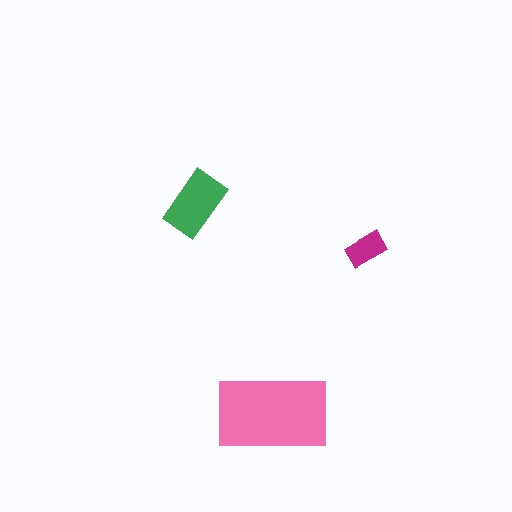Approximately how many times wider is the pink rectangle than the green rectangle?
About 1.5 times wider.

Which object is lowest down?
The pink rectangle is bottommost.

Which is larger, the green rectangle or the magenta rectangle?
The green one.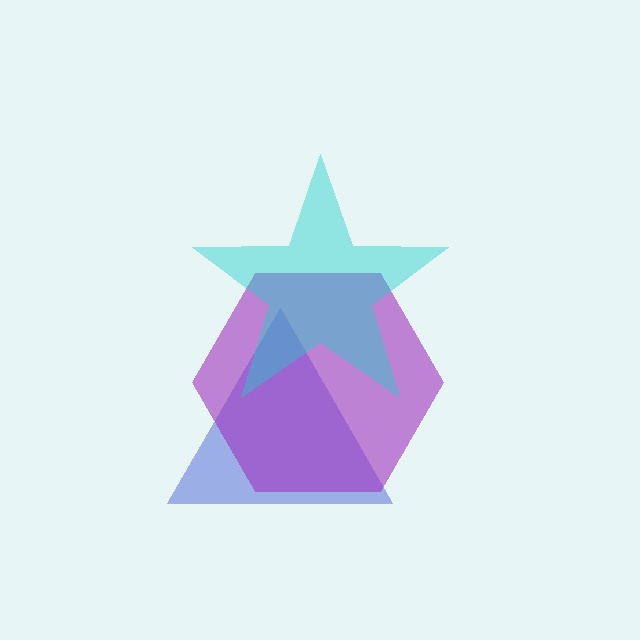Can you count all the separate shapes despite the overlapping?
Yes, there are 3 separate shapes.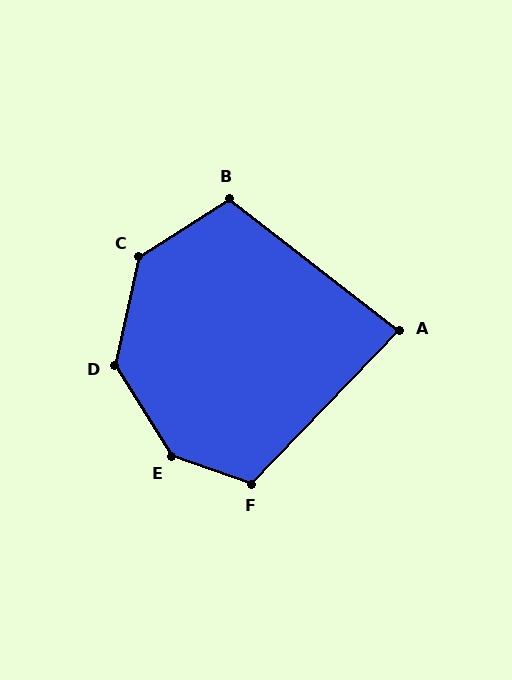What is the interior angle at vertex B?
Approximately 110 degrees (obtuse).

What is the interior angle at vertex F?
Approximately 115 degrees (obtuse).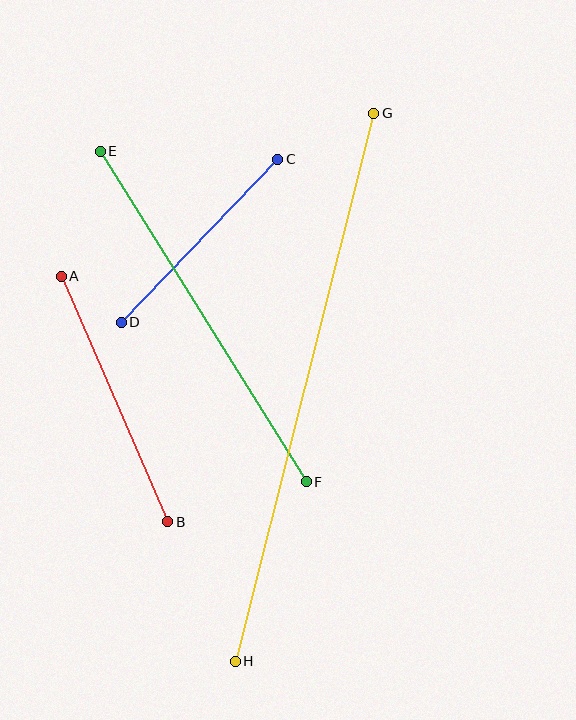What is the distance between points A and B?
The distance is approximately 268 pixels.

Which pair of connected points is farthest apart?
Points G and H are farthest apart.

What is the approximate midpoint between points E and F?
The midpoint is at approximately (203, 316) pixels.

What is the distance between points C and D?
The distance is approximately 226 pixels.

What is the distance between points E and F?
The distance is approximately 390 pixels.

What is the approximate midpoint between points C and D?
The midpoint is at approximately (199, 241) pixels.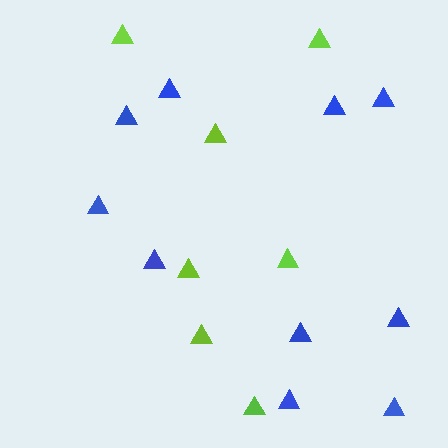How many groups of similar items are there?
There are 2 groups: one group of lime triangles (7) and one group of blue triangles (10).